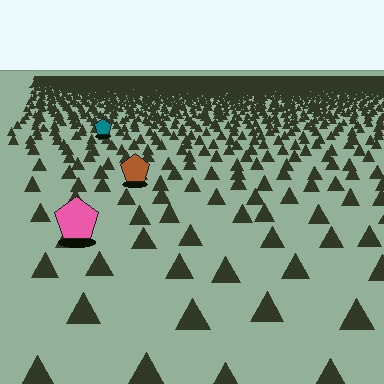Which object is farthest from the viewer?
The teal pentagon is farthest from the viewer. It appears smaller and the ground texture around it is denser.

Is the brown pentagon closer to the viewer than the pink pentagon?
No. The pink pentagon is closer — you can tell from the texture gradient: the ground texture is coarser near it.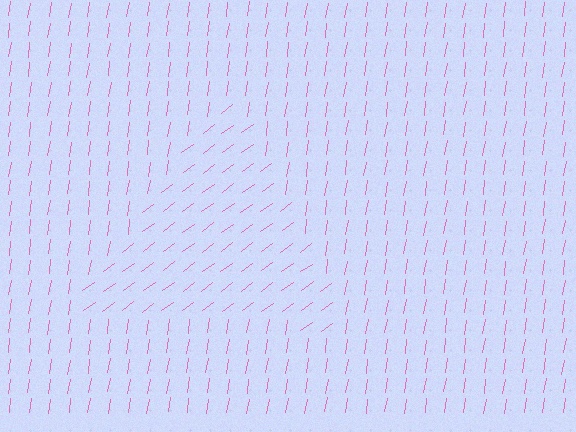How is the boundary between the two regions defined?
The boundary is defined purely by a change in line orientation (approximately 45 degrees difference). All lines are the same color and thickness.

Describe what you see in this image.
The image is filled with small pink line segments. A triangle region in the image has lines oriented differently from the surrounding lines, creating a visible texture boundary.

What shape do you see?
I see a triangle.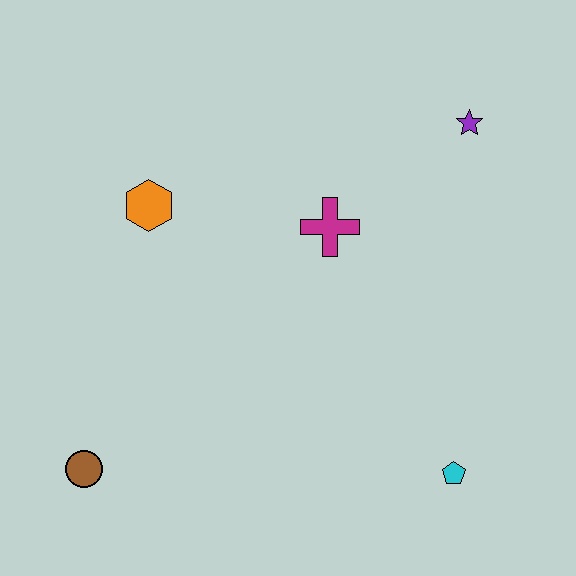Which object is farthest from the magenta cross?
The brown circle is farthest from the magenta cross.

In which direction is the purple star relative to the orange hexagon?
The purple star is to the right of the orange hexagon.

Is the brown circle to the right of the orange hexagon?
No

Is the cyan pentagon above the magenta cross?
No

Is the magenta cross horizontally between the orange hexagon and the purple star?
Yes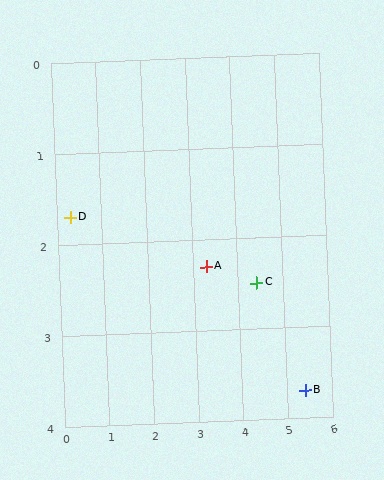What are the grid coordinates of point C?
Point C is at approximately (4.4, 2.5).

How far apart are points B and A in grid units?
Points B and A are about 2.5 grid units apart.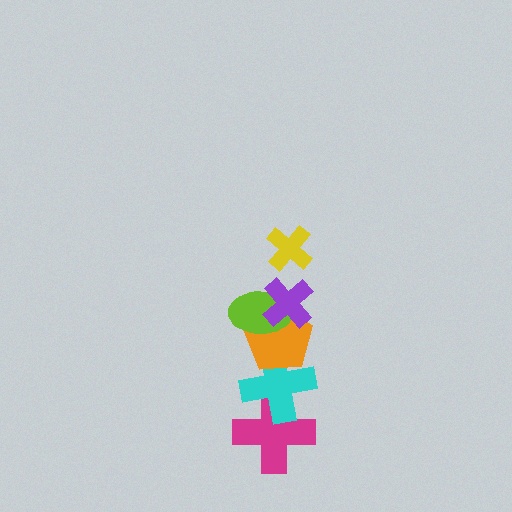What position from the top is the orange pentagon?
The orange pentagon is 4th from the top.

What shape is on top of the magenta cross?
The cyan cross is on top of the magenta cross.